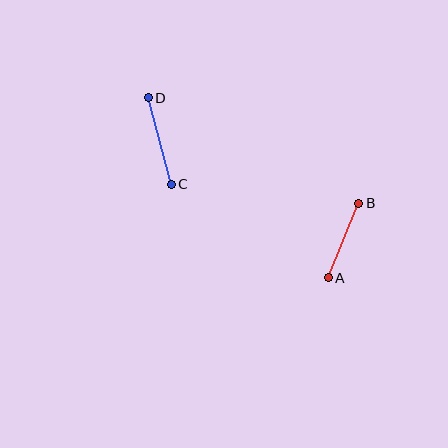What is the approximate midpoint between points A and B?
The midpoint is at approximately (344, 241) pixels.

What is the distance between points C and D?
The distance is approximately 90 pixels.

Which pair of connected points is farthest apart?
Points C and D are farthest apart.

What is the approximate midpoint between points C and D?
The midpoint is at approximately (160, 141) pixels.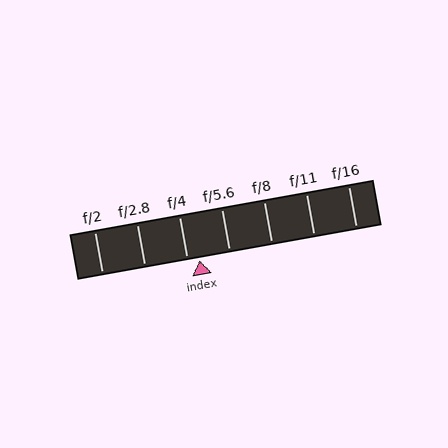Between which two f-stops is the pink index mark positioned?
The index mark is between f/4 and f/5.6.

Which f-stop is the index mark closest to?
The index mark is closest to f/4.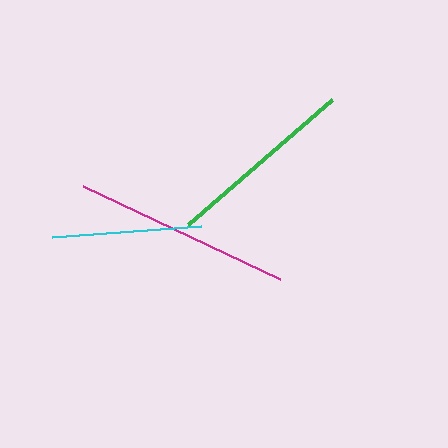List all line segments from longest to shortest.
From longest to shortest: magenta, green, cyan.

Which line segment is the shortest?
The cyan line is the shortest at approximately 150 pixels.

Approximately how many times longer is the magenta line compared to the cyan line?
The magenta line is approximately 1.5 times the length of the cyan line.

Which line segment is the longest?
The magenta line is the longest at approximately 218 pixels.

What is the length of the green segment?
The green segment is approximately 190 pixels long.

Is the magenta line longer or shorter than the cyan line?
The magenta line is longer than the cyan line.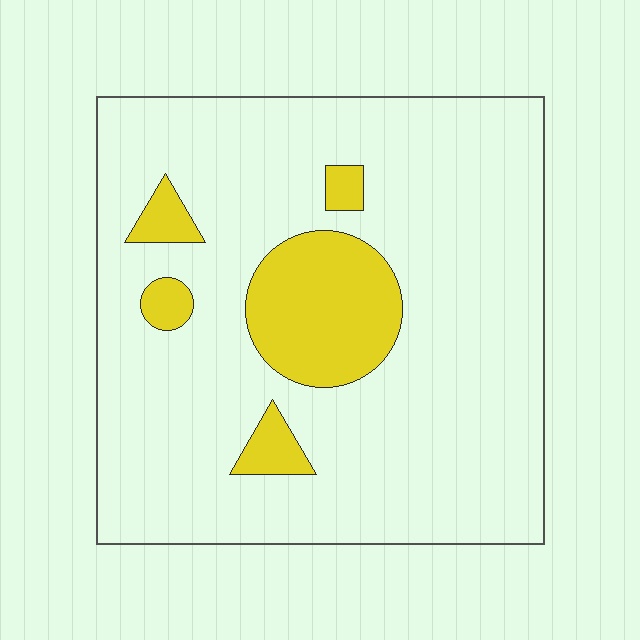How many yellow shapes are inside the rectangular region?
5.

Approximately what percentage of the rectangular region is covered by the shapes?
Approximately 15%.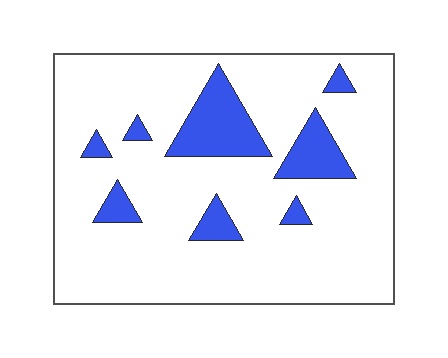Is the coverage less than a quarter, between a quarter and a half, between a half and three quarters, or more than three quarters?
Less than a quarter.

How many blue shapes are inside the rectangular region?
8.